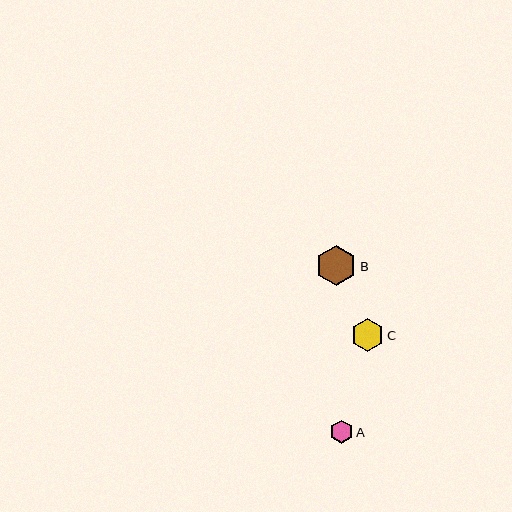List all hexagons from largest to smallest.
From largest to smallest: B, C, A.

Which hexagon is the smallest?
Hexagon A is the smallest with a size of approximately 24 pixels.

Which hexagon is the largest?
Hexagon B is the largest with a size of approximately 40 pixels.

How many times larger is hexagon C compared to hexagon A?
Hexagon C is approximately 1.4 times the size of hexagon A.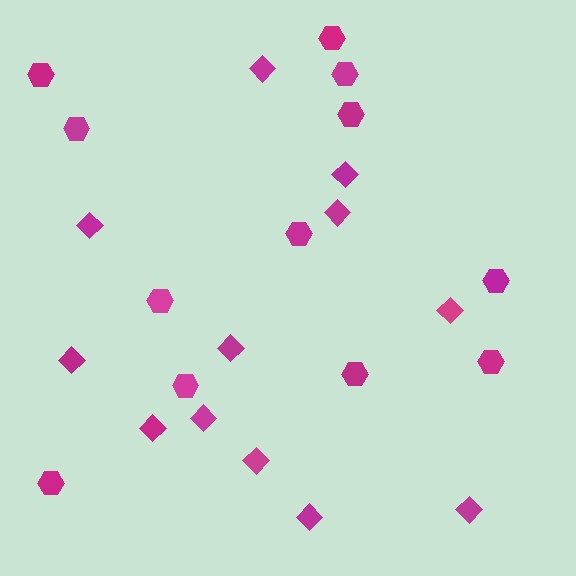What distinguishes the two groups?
There are 2 groups: one group of diamonds (12) and one group of hexagons (12).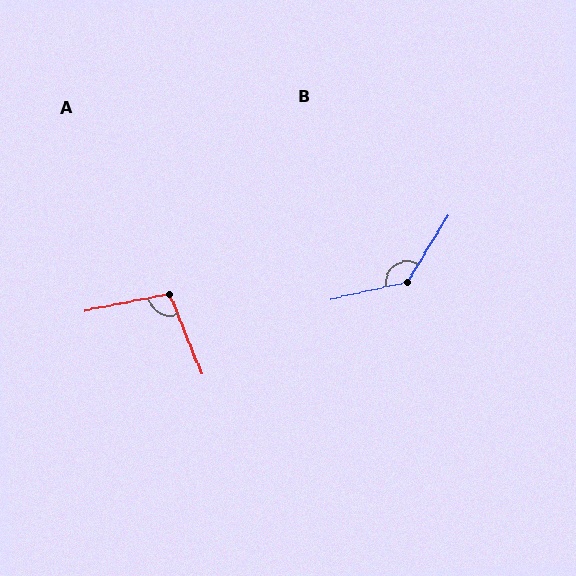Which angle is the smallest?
A, at approximately 100 degrees.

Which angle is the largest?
B, at approximately 134 degrees.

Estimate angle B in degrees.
Approximately 134 degrees.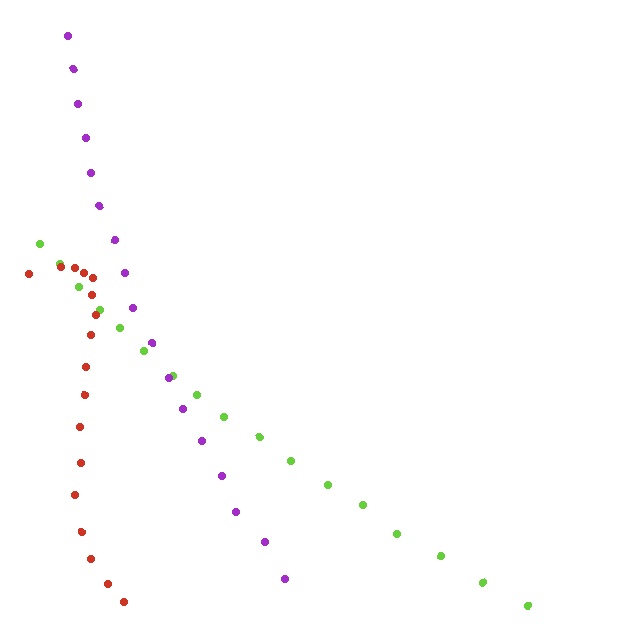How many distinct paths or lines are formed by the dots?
There are 3 distinct paths.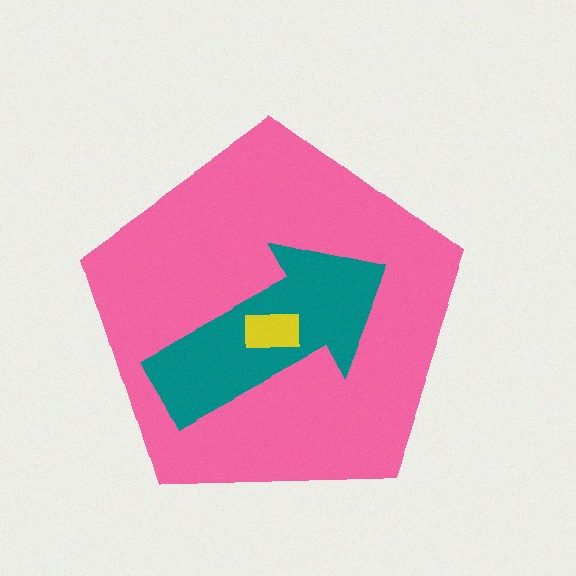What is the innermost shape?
The yellow rectangle.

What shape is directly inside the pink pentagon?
The teal arrow.